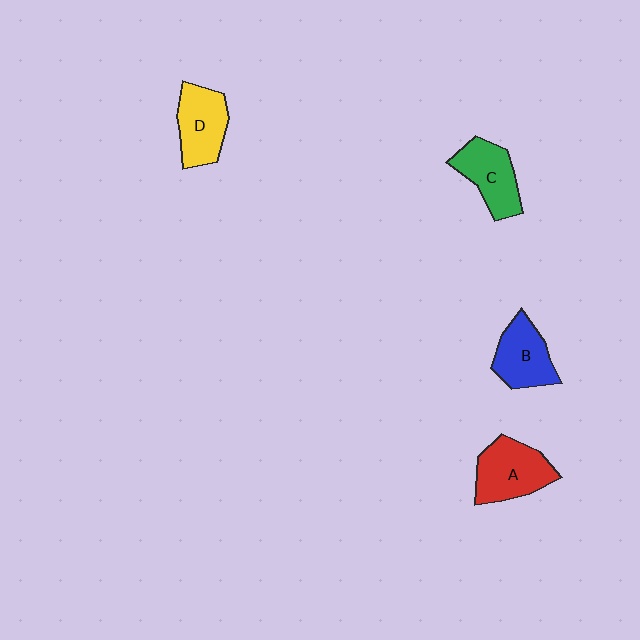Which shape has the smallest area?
Shape B (blue).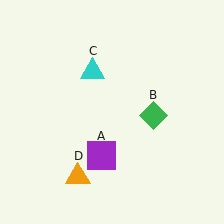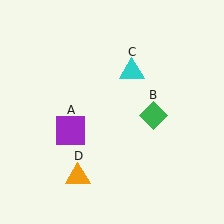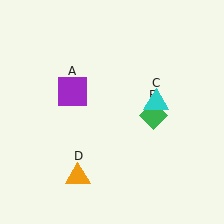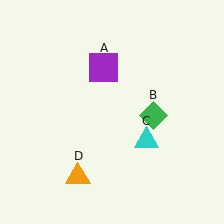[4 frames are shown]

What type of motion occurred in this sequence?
The purple square (object A), cyan triangle (object C) rotated clockwise around the center of the scene.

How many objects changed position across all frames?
2 objects changed position: purple square (object A), cyan triangle (object C).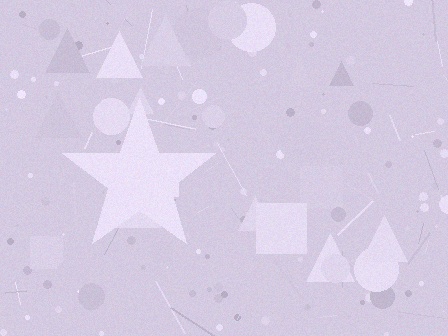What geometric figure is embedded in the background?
A star is embedded in the background.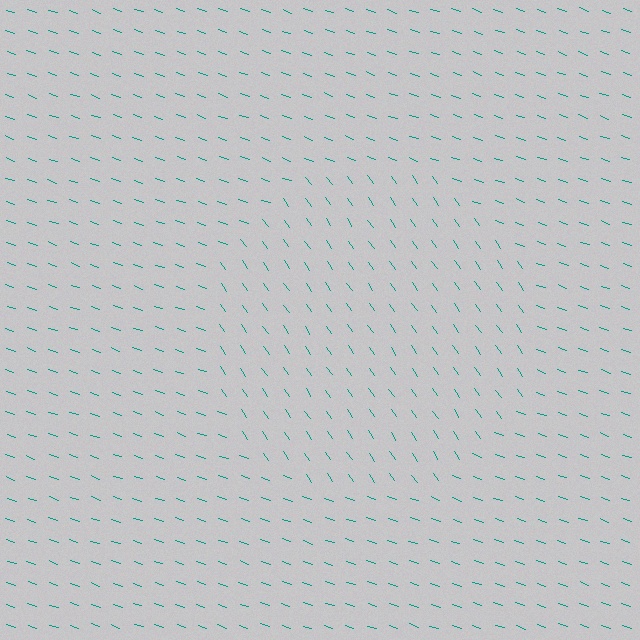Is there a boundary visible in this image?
Yes, there is a texture boundary formed by a change in line orientation.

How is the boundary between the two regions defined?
The boundary is defined purely by a change in line orientation (approximately 36 degrees difference). All lines are the same color and thickness.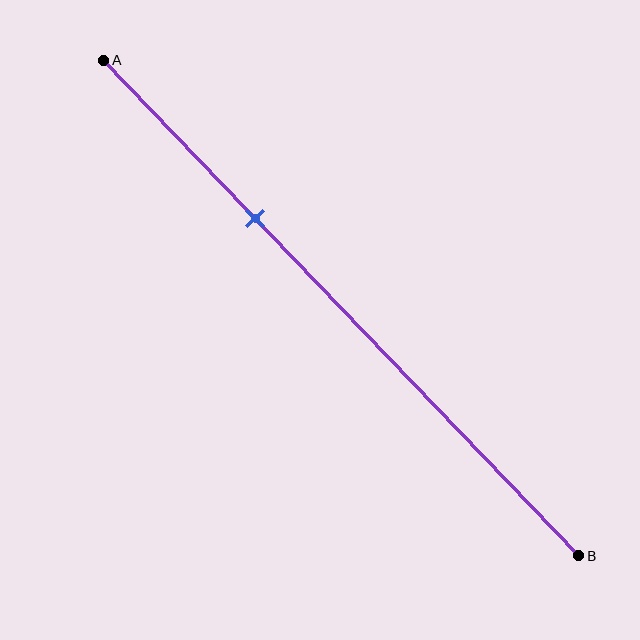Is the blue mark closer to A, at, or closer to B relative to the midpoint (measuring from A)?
The blue mark is closer to point A than the midpoint of segment AB.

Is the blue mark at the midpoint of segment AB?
No, the mark is at about 30% from A, not at the 50% midpoint.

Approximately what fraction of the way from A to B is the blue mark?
The blue mark is approximately 30% of the way from A to B.